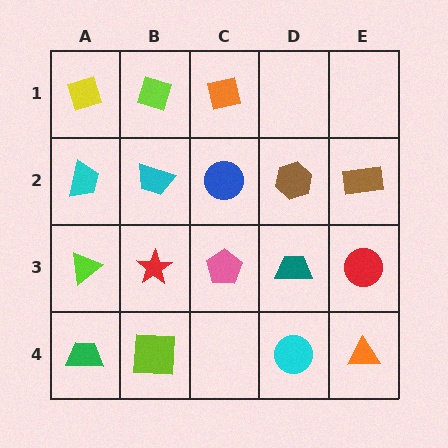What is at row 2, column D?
A brown hexagon.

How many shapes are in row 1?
3 shapes.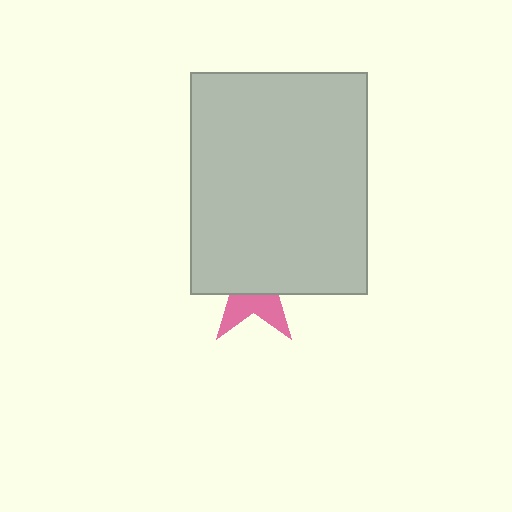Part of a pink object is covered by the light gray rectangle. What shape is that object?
It is a star.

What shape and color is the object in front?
The object in front is a light gray rectangle.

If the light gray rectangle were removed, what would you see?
You would see the complete pink star.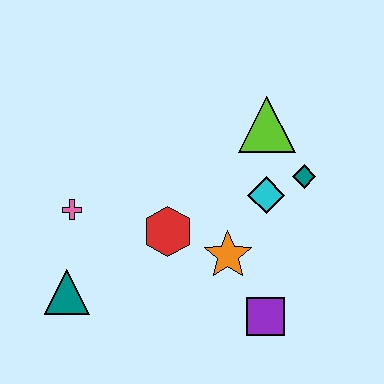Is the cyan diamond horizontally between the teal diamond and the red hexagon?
Yes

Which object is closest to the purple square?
The orange star is closest to the purple square.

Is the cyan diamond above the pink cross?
Yes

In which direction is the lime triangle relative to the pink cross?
The lime triangle is to the right of the pink cross.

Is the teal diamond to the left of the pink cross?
No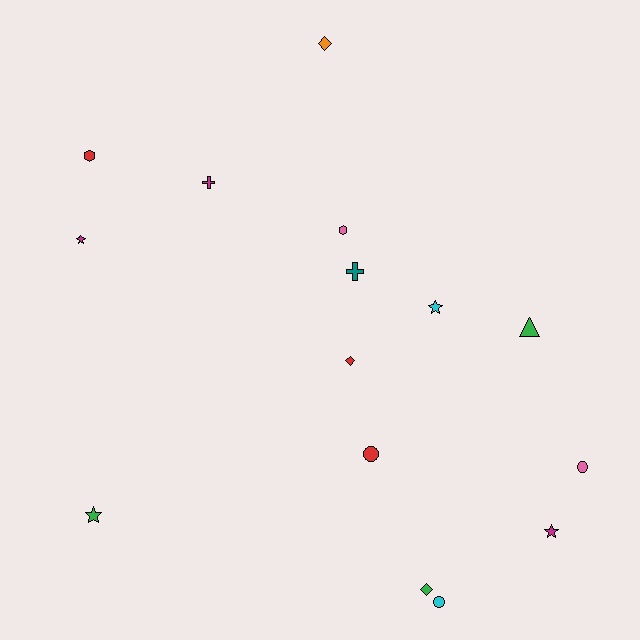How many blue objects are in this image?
There are no blue objects.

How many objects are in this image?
There are 15 objects.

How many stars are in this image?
There are 4 stars.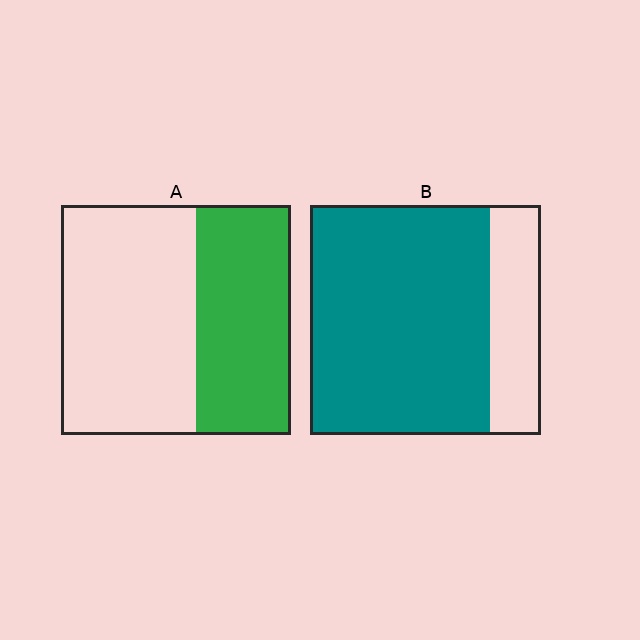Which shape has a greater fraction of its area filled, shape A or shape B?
Shape B.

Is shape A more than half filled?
No.